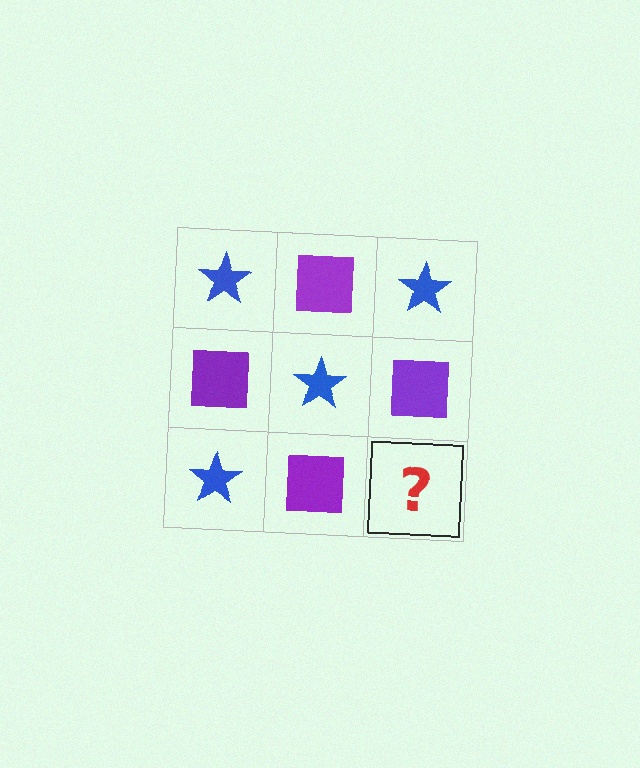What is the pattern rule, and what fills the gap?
The rule is that it alternates blue star and purple square in a checkerboard pattern. The gap should be filled with a blue star.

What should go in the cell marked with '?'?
The missing cell should contain a blue star.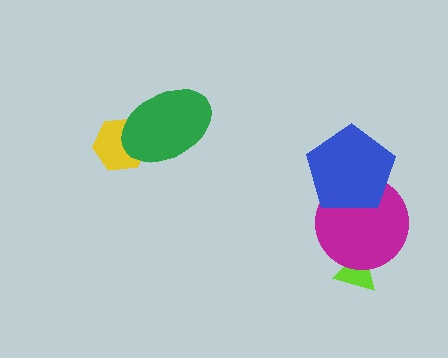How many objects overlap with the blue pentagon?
1 object overlaps with the blue pentagon.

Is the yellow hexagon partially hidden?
Yes, it is partially covered by another shape.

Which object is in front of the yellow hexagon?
The green ellipse is in front of the yellow hexagon.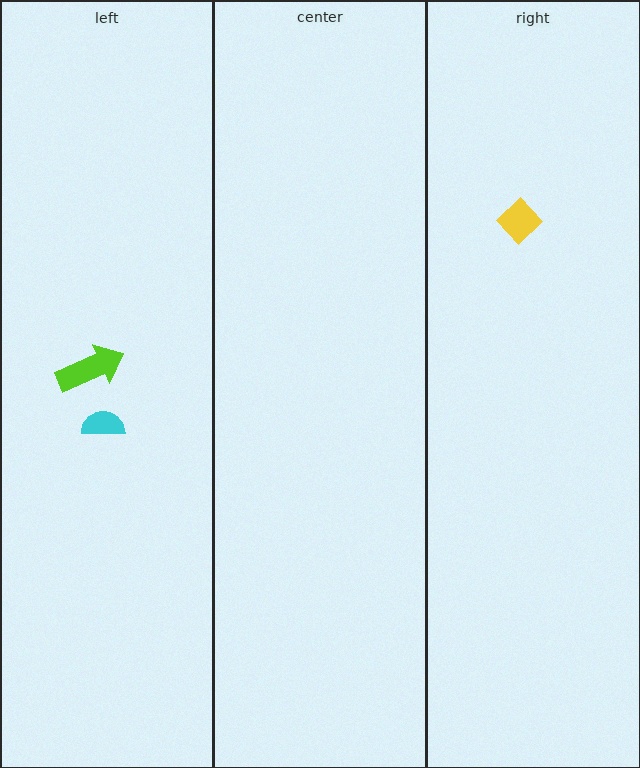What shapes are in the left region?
The lime arrow, the cyan semicircle.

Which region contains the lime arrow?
The left region.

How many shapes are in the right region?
1.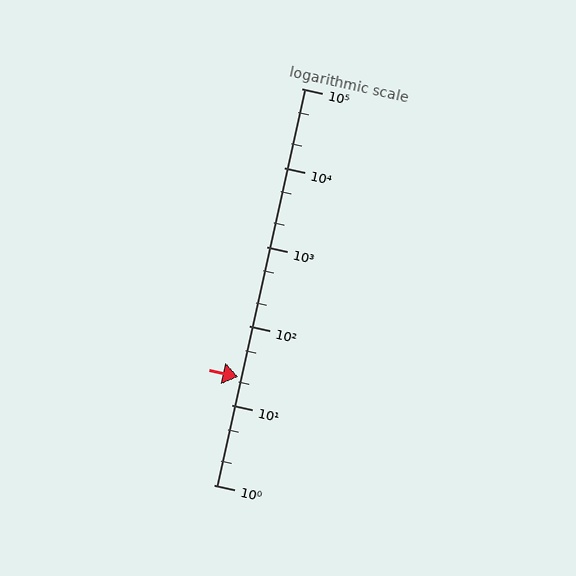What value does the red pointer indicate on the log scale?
The pointer indicates approximately 23.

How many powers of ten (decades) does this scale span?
The scale spans 5 decades, from 1 to 100000.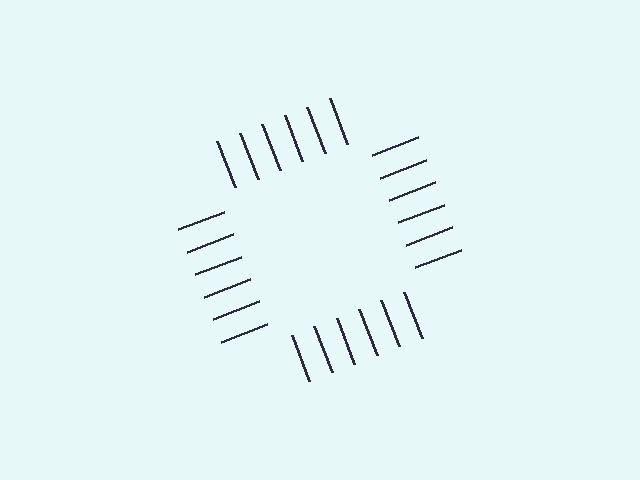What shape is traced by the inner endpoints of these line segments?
An illusory square — the line segments terminate on its edges but no continuous stroke is drawn.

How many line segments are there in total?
24 — 6 along each of the 4 edges.